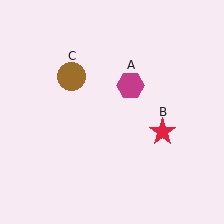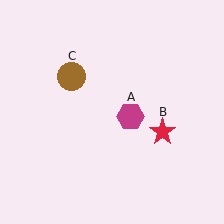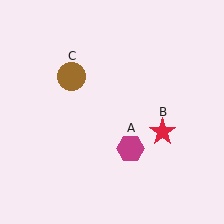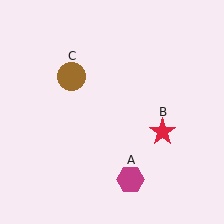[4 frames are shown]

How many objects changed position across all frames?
1 object changed position: magenta hexagon (object A).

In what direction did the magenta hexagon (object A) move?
The magenta hexagon (object A) moved down.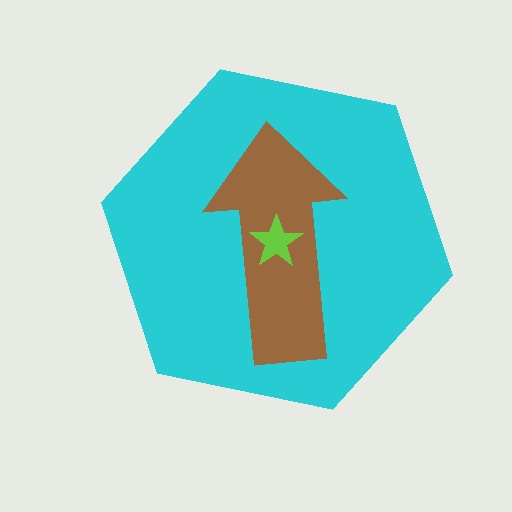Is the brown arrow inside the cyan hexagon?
Yes.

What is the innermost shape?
The lime star.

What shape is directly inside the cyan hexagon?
The brown arrow.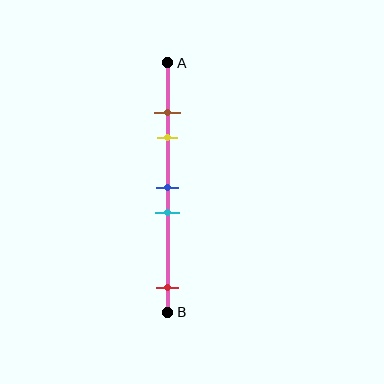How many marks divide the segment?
There are 5 marks dividing the segment.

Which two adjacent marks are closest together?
The brown and yellow marks are the closest adjacent pair.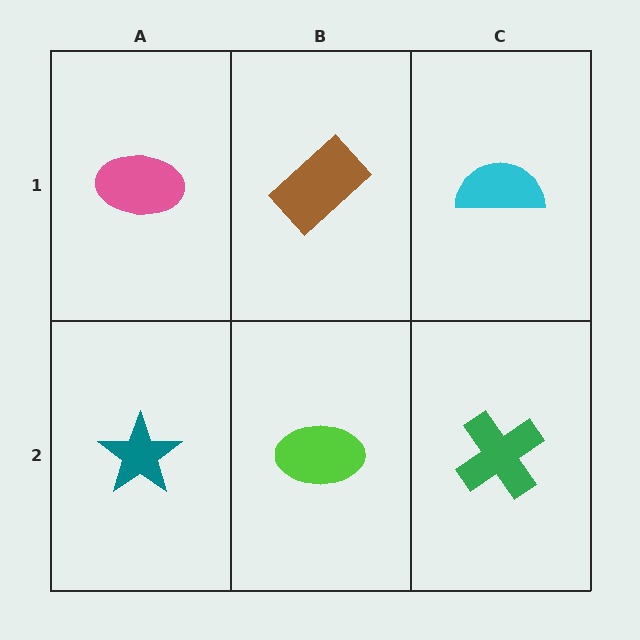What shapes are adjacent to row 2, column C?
A cyan semicircle (row 1, column C), a lime ellipse (row 2, column B).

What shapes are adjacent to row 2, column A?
A pink ellipse (row 1, column A), a lime ellipse (row 2, column B).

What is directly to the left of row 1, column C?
A brown rectangle.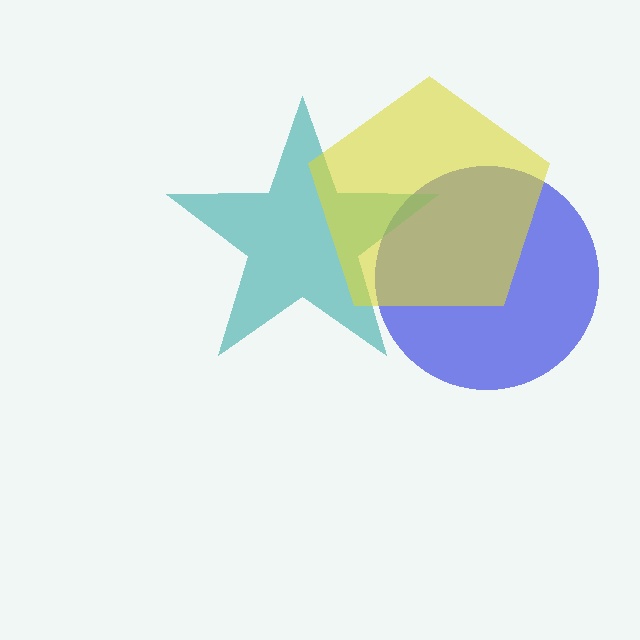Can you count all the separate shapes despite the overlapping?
Yes, there are 3 separate shapes.